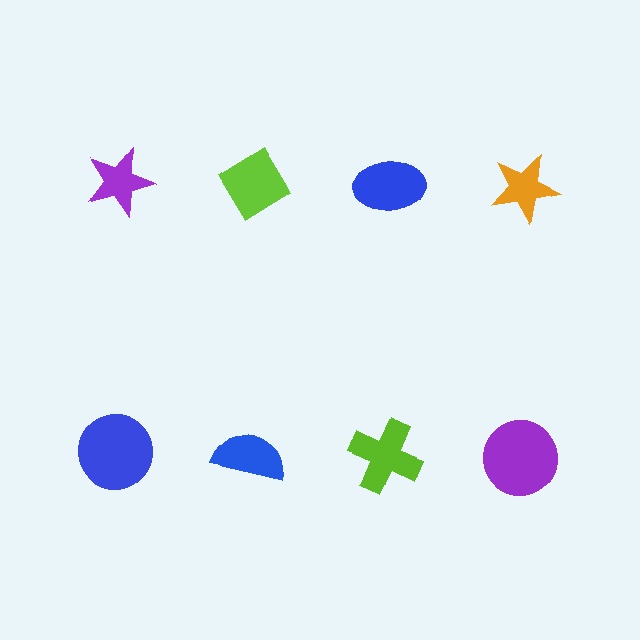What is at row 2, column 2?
A blue semicircle.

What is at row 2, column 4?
A purple circle.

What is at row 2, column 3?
A lime cross.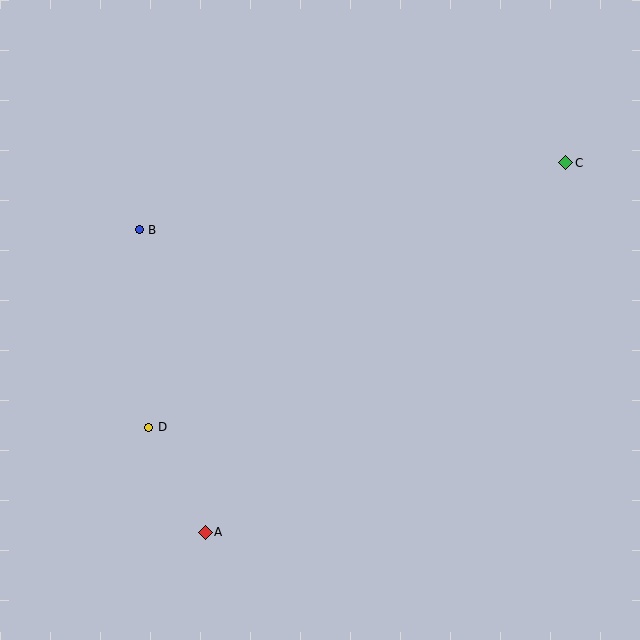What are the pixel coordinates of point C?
Point C is at (565, 163).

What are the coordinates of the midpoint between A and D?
The midpoint between A and D is at (177, 480).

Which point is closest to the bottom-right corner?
Point A is closest to the bottom-right corner.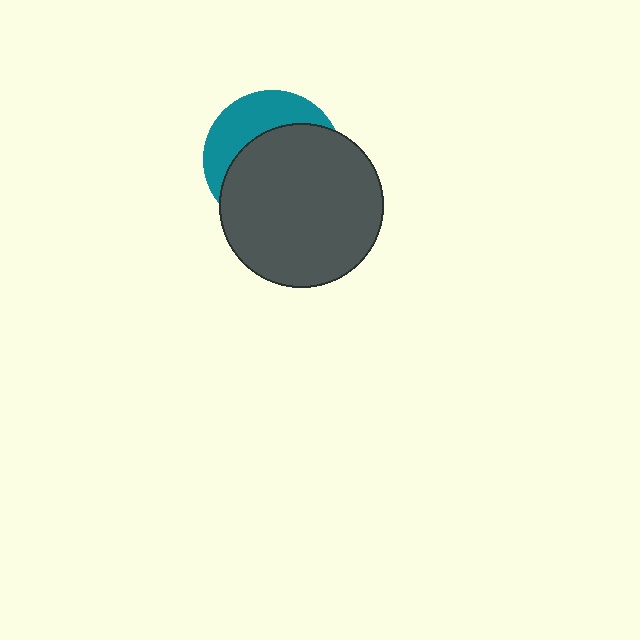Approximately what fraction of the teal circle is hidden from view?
Roughly 66% of the teal circle is hidden behind the dark gray circle.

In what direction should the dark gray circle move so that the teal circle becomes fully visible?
The dark gray circle should move down. That is the shortest direction to clear the overlap and leave the teal circle fully visible.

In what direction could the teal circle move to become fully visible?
The teal circle could move up. That would shift it out from behind the dark gray circle entirely.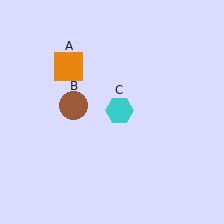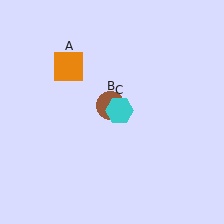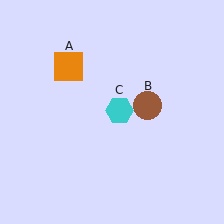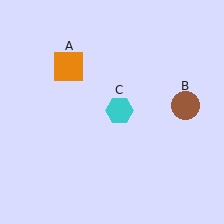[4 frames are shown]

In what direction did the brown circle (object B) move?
The brown circle (object B) moved right.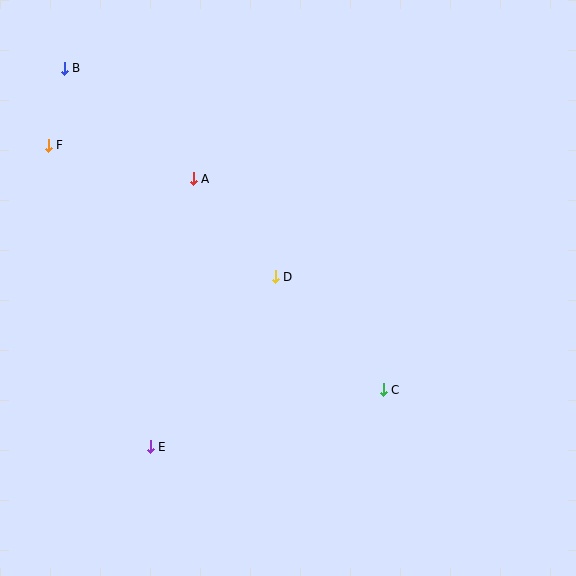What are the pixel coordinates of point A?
Point A is at (193, 179).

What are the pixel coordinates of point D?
Point D is at (275, 277).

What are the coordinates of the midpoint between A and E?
The midpoint between A and E is at (172, 313).